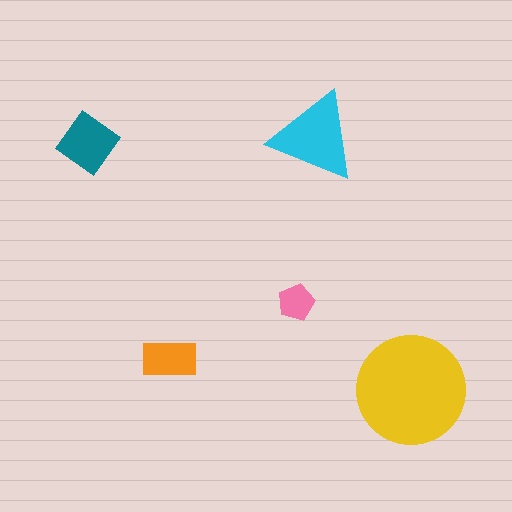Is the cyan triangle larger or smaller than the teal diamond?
Larger.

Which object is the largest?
The yellow circle.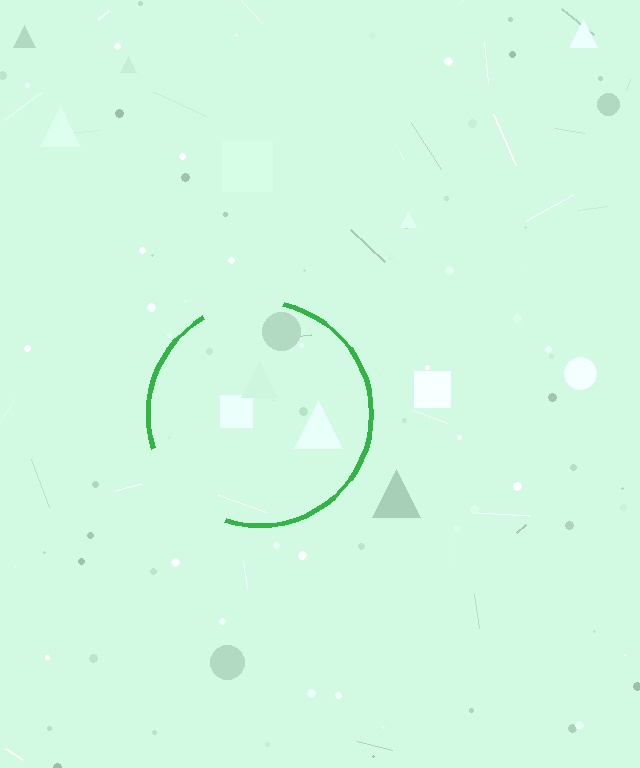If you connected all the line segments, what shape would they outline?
They would outline a circle.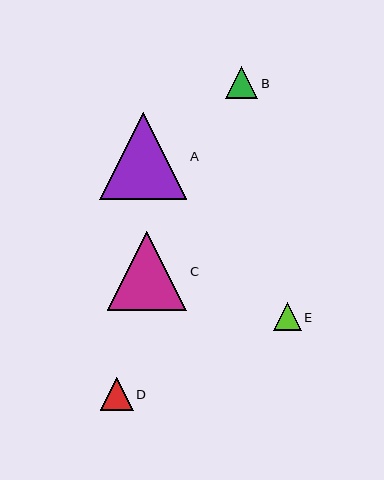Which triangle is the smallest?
Triangle E is the smallest with a size of approximately 28 pixels.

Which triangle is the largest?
Triangle A is the largest with a size of approximately 87 pixels.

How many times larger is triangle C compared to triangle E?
Triangle C is approximately 2.9 times the size of triangle E.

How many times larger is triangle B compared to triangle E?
Triangle B is approximately 1.2 times the size of triangle E.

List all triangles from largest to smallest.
From largest to smallest: A, C, D, B, E.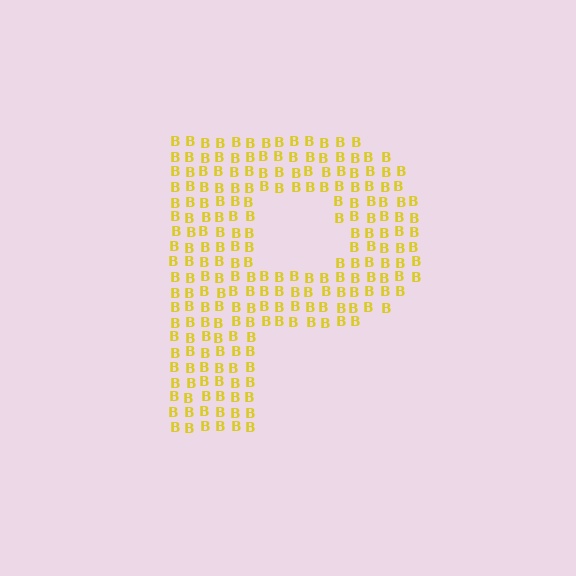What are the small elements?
The small elements are letter B's.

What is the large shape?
The large shape is the letter P.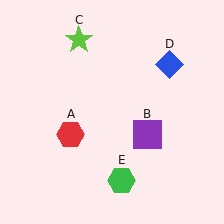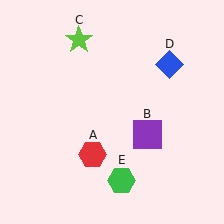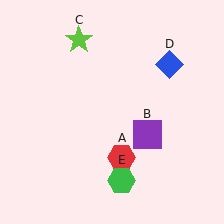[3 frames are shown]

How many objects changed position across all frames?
1 object changed position: red hexagon (object A).